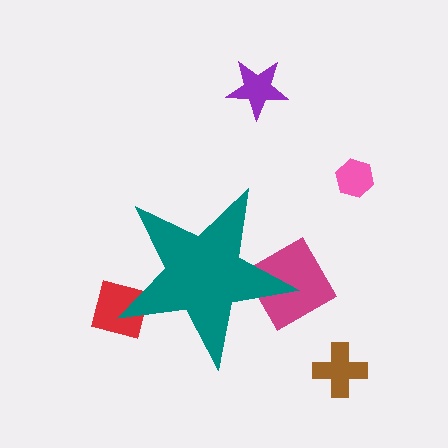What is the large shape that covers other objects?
A teal star.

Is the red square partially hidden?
Yes, the red square is partially hidden behind the teal star.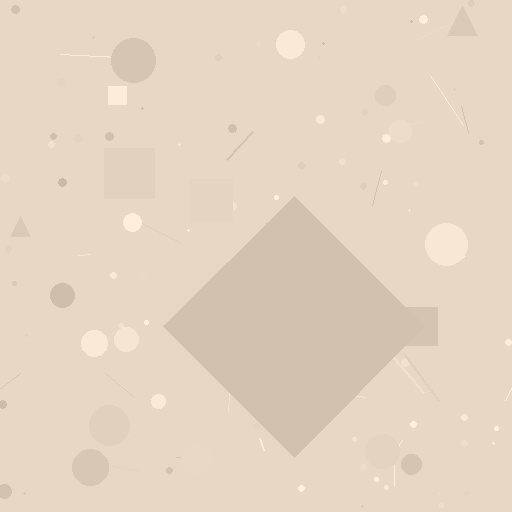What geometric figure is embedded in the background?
A diamond is embedded in the background.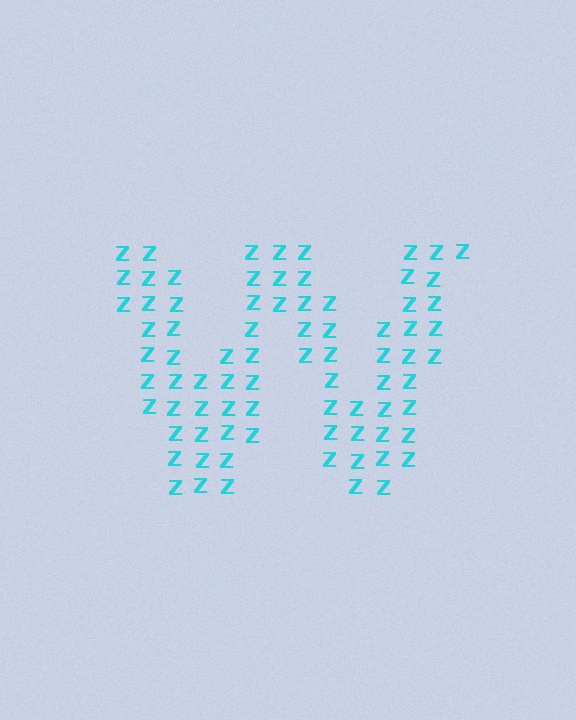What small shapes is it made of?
It is made of small letter Z's.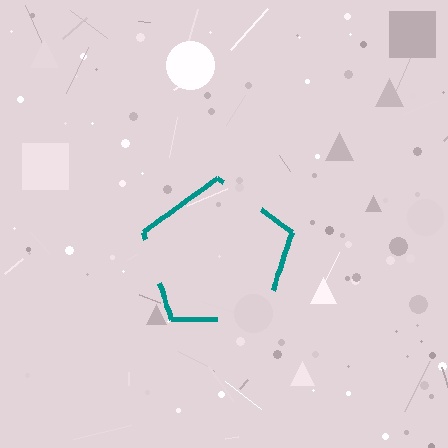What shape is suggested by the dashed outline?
The dashed outline suggests a pentagon.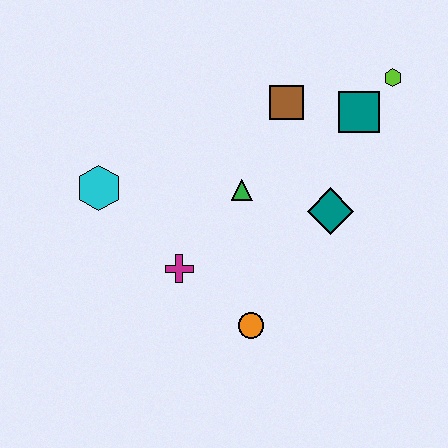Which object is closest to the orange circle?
The magenta cross is closest to the orange circle.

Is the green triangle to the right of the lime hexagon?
No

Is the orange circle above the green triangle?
No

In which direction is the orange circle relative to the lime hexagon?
The orange circle is below the lime hexagon.